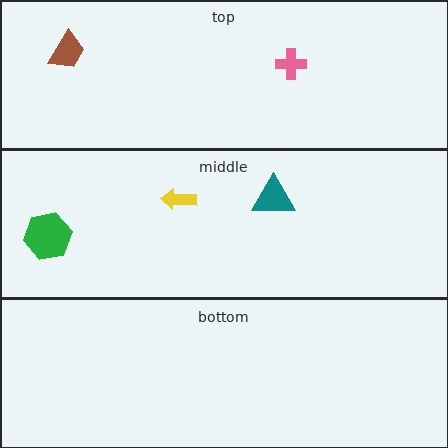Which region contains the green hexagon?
The middle region.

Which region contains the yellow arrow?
The middle region.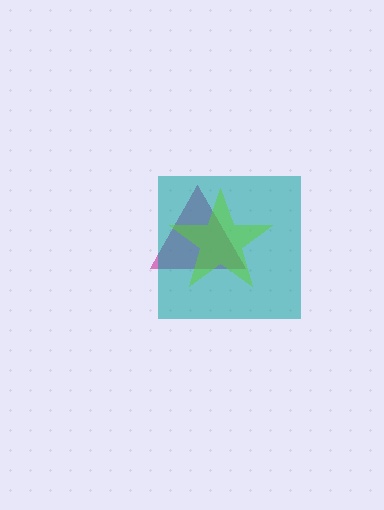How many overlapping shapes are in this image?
There are 3 overlapping shapes in the image.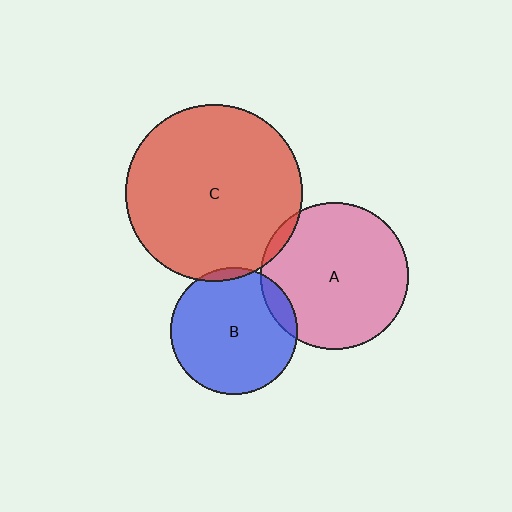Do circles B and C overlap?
Yes.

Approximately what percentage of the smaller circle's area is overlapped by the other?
Approximately 5%.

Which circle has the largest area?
Circle C (red).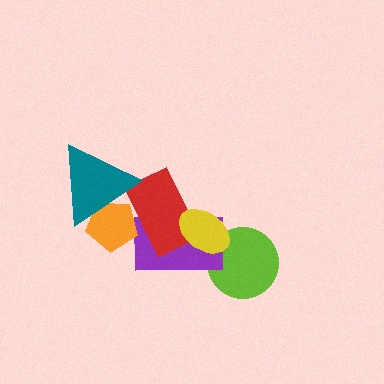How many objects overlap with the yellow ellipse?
3 objects overlap with the yellow ellipse.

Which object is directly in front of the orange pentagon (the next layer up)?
The red rectangle is directly in front of the orange pentagon.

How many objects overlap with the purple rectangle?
3 objects overlap with the purple rectangle.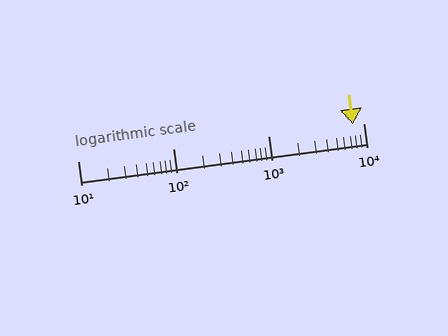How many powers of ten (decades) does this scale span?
The scale spans 3 decades, from 10 to 10000.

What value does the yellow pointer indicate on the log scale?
The pointer indicates approximately 7800.